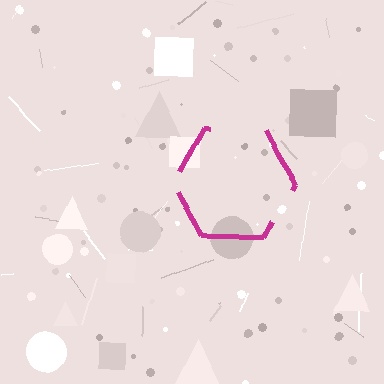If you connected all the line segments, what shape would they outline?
They would outline a hexagon.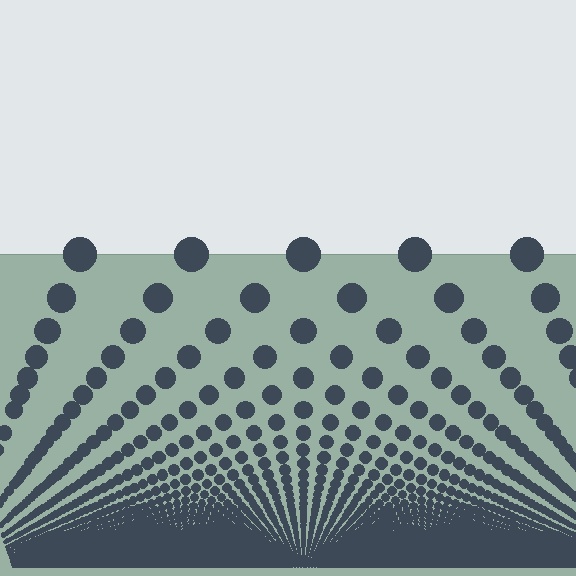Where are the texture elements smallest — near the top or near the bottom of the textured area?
Near the bottom.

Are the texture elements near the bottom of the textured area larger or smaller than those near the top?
Smaller. The gradient is inverted — elements near the bottom are smaller and denser.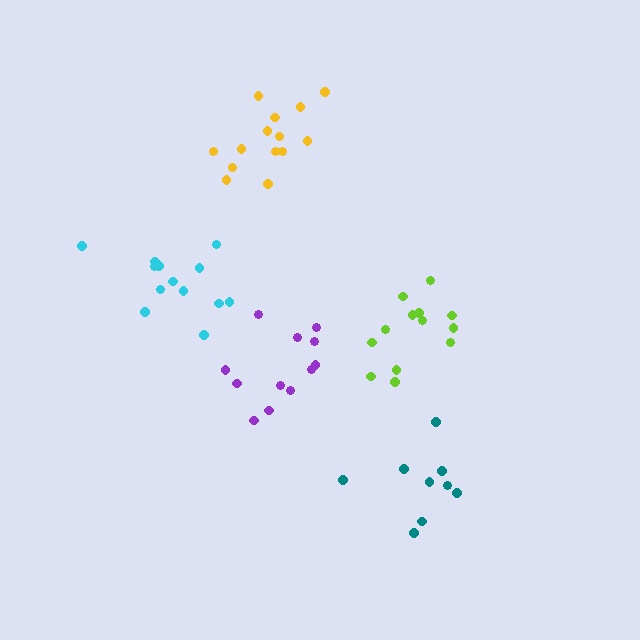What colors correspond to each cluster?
The clusters are colored: yellow, purple, cyan, lime, teal.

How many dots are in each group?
Group 1: 14 dots, Group 2: 12 dots, Group 3: 13 dots, Group 4: 13 dots, Group 5: 9 dots (61 total).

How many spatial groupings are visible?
There are 5 spatial groupings.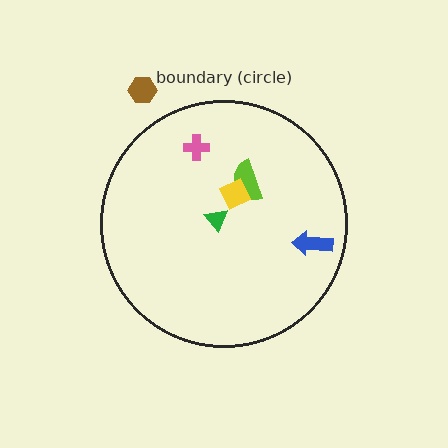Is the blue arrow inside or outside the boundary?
Inside.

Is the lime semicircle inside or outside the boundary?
Inside.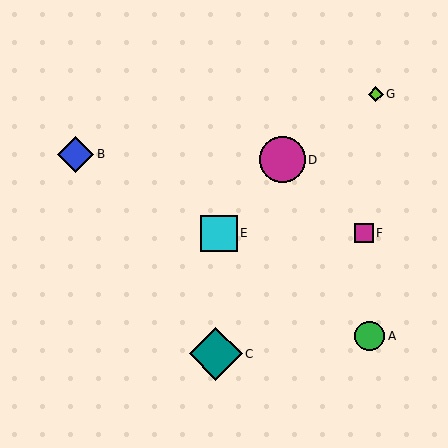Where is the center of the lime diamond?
The center of the lime diamond is at (376, 94).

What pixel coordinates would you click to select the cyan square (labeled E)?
Click at (219, 233) to select the cyan square E.